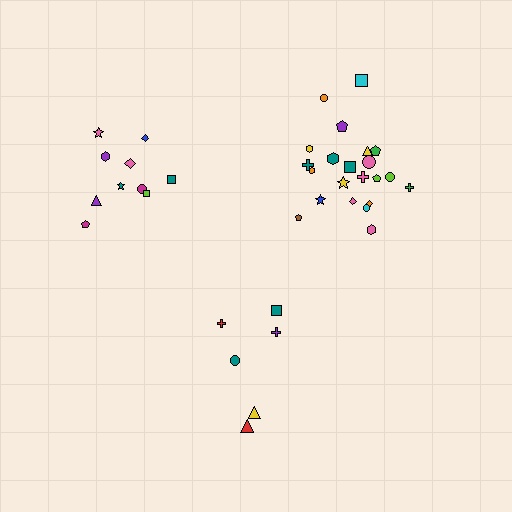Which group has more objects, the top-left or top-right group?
The top-right group.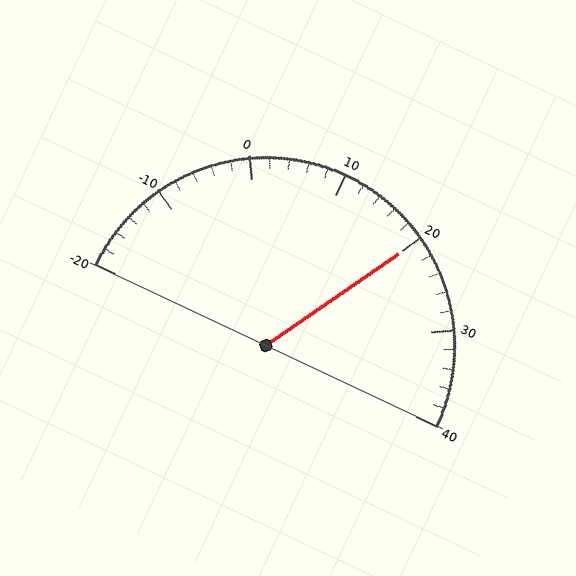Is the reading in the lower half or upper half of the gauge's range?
The reading is in the upper half of the range (-20 to 40).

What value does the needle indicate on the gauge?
The needle indicates approximately 20.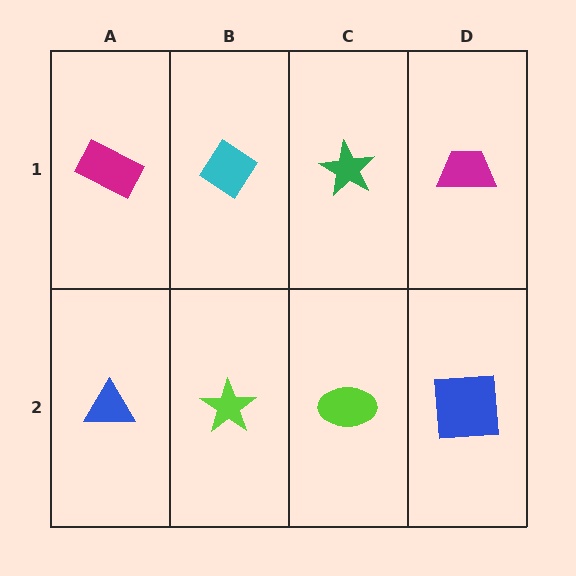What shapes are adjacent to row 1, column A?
A blue triangle (row 2, column A), a cyan diamond (row 1, column B).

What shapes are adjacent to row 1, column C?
A lime ellipse (row 2, column C), a cyan diamond (row 1, column B), a magenta trapezoid (row 1, column D).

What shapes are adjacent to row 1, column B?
A lime star (row 2, column B), a magenta rectangle (row 1, column A), a green star (row 1, column C).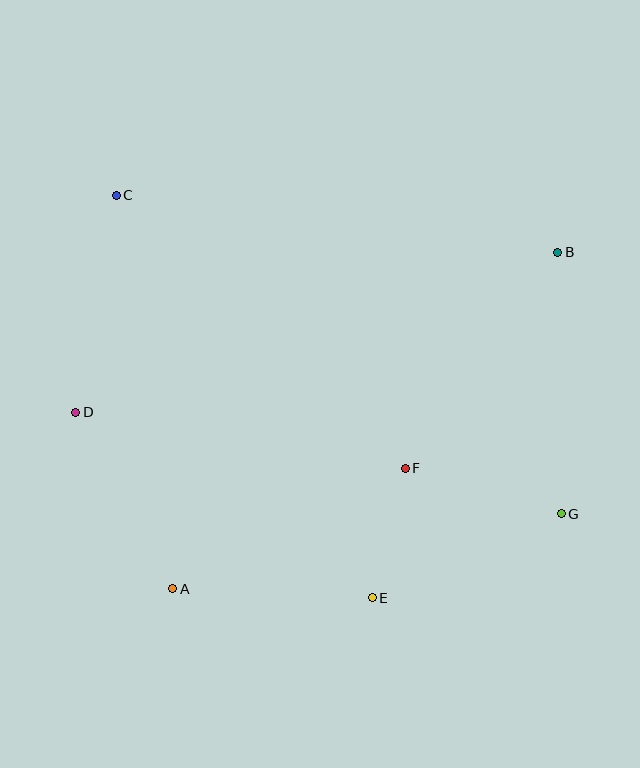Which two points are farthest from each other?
Points C and G are farthest from each other.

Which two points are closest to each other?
Points E and F are closest to each other.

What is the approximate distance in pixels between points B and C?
The distance between B and C is approximately 445 pixels.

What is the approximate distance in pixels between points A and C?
The distance between A and C is approximately 397 pixels.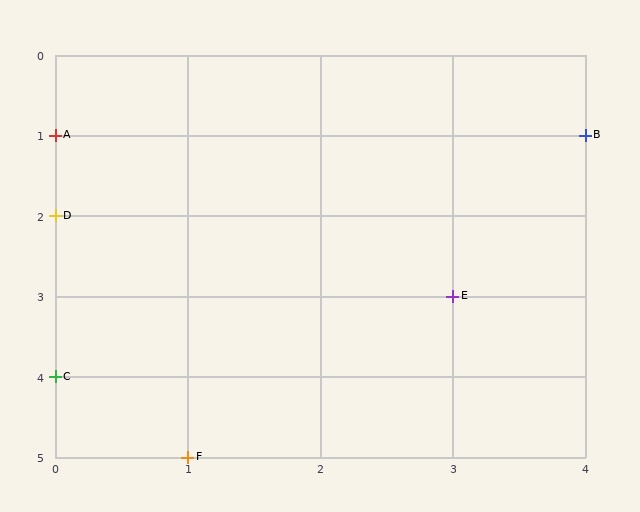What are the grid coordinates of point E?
Point E is at grid coordinates (3, 3).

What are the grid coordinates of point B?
Point B is at grid coordinates (4, 1).